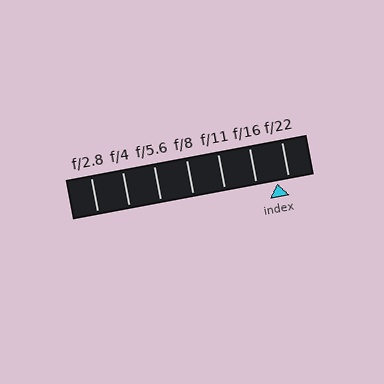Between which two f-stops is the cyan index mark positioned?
The index mark is between f/16 and f/22.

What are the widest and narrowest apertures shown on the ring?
The widest aperture shown is f/2.8 and the narrowest is f/22.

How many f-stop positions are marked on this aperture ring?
There are 7 f-stop positions marked.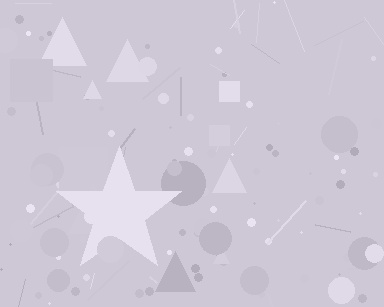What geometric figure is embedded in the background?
A star is embedded in the background.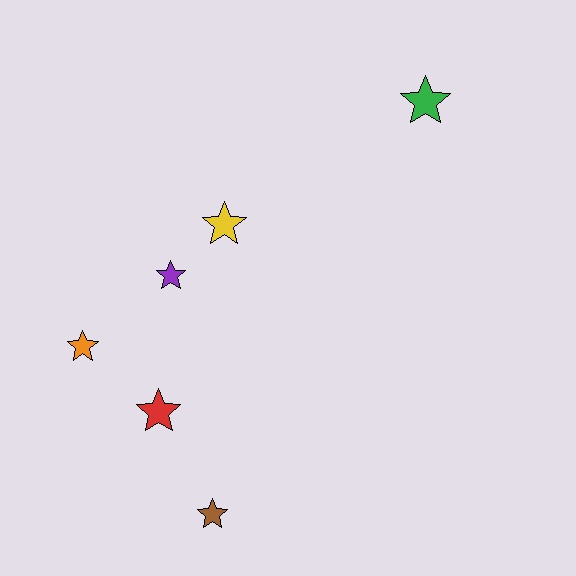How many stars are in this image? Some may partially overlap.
There are 6 stars.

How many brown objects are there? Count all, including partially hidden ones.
There is 1 brown object.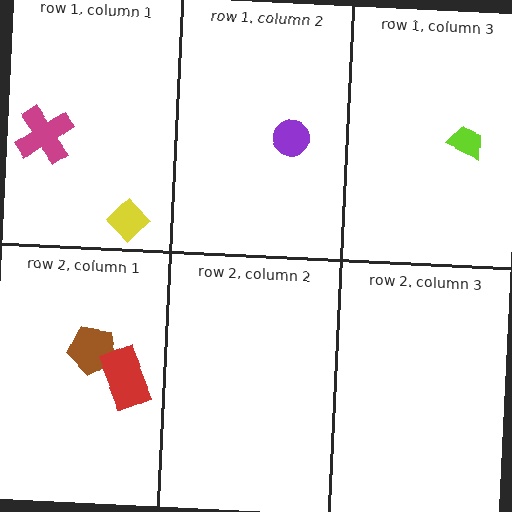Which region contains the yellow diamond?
The row 1, column 1 region.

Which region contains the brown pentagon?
The row 2, column 1 region.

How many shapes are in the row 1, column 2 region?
1.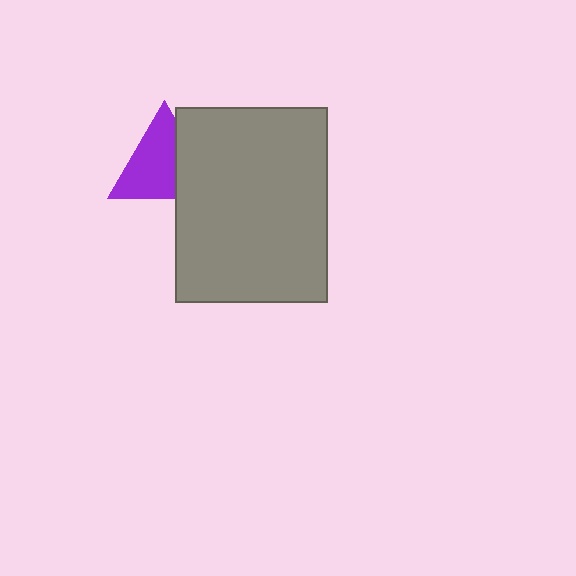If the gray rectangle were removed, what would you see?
You would see the complete purple triangle.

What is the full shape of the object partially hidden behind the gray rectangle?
The partially hidden object is a purple triangle.